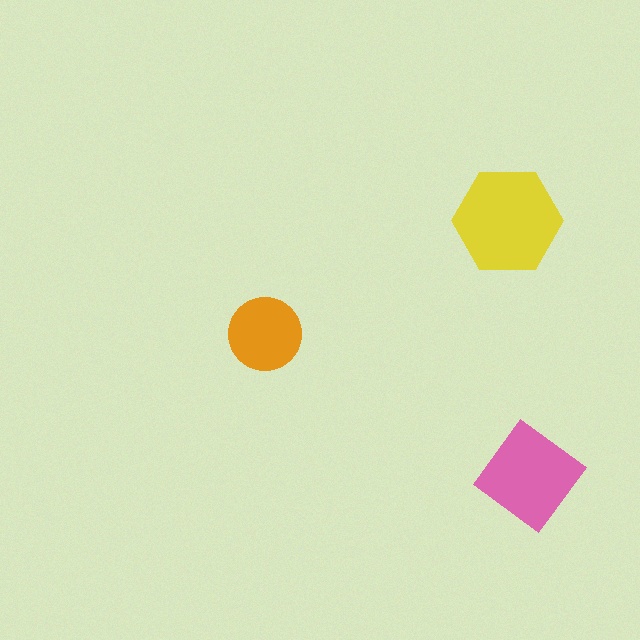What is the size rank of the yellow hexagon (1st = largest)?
1st.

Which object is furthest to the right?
The pink diamond is rightmost.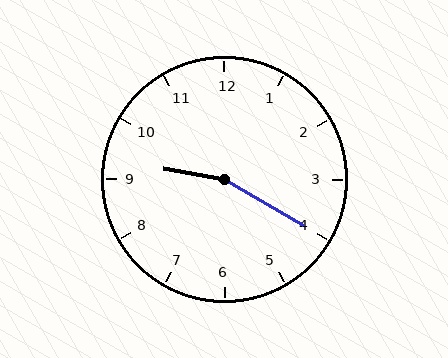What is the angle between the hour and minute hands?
Approximately 160 degrees.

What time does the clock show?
9:20.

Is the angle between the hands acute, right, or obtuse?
It is obtuse.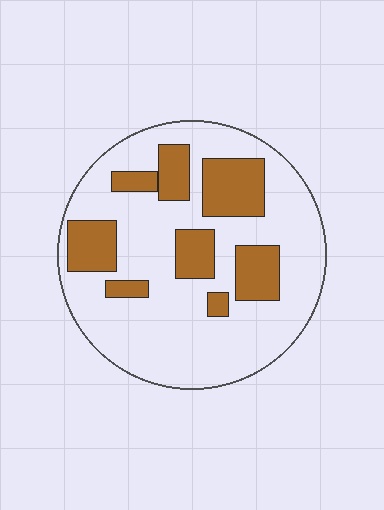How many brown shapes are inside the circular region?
8.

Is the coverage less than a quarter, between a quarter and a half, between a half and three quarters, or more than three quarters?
Between a quarter and a half.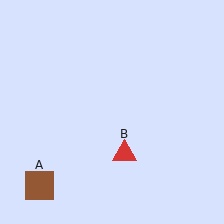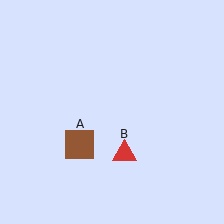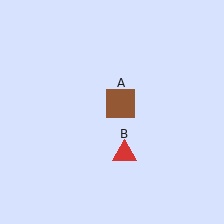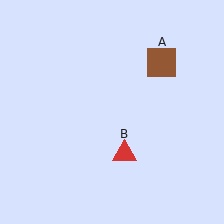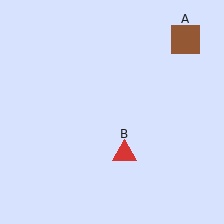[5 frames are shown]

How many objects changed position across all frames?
1 object changed position: brown square (object A).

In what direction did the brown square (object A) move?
The brown square (object A) moved up and to the right.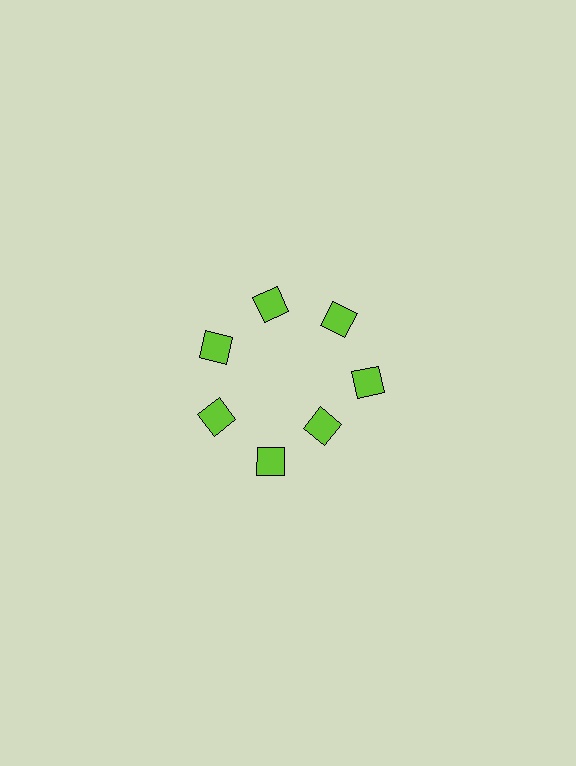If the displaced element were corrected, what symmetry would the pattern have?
It would have 7-fold rotational symmetry — the pattern would map onto itself every 51 degrees.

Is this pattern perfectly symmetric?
No. The 7 lime diamonds are arranged in a ring, but one element near the 5 o'clock position is pulled inward toward the center, breaking the 7-fold rotational symmetry.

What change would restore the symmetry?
The symmetry would be restored by moving it outward, back onto the ring so that all 7 diamonds sit at equal angles and equal distance from the center.